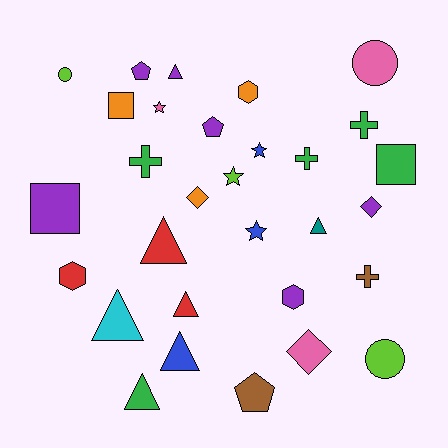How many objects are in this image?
There are 30 objects.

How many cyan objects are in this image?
There is 1 cyan object.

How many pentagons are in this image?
There are 3 pentagons.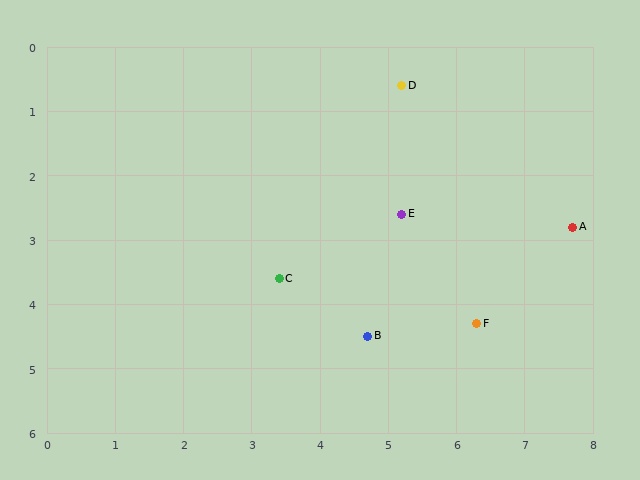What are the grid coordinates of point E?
Point E is at approximately (5.2, 2.6).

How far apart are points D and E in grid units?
Points D and E are about 2.0 grid units apart.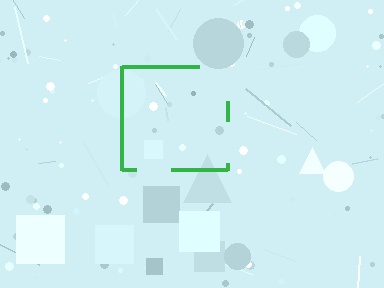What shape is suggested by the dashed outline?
The dashed outline suggests a square.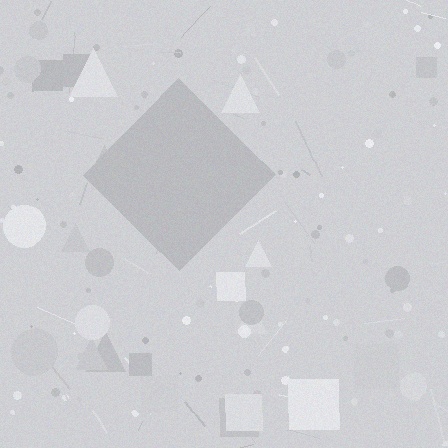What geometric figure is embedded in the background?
A diamond is embedded in the background.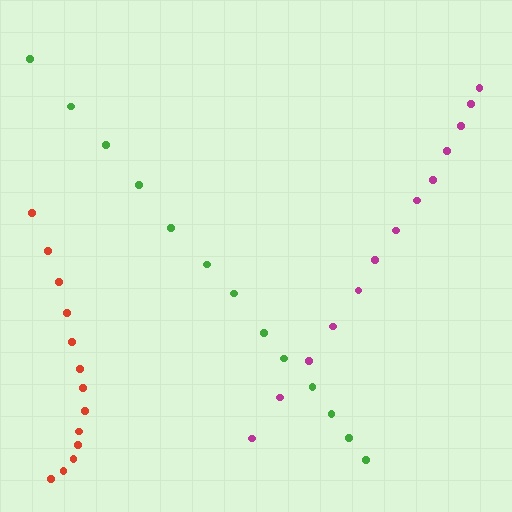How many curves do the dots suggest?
There are 3 distinct paths.